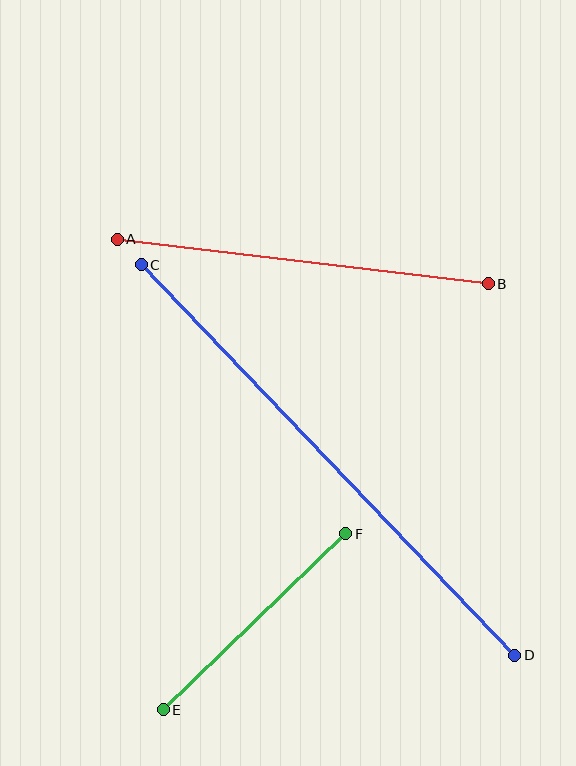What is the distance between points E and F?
The distance is approximately 254 pixels.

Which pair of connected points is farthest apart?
Points C and D are farthest apart.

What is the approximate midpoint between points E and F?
The midpoint is at approximately (254, 622) pixels.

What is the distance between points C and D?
The distance is approximately 540 pixels.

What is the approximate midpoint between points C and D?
The midpoint is at approximately (328, 460) pixels.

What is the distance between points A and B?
The distance is approximately 374 pixels.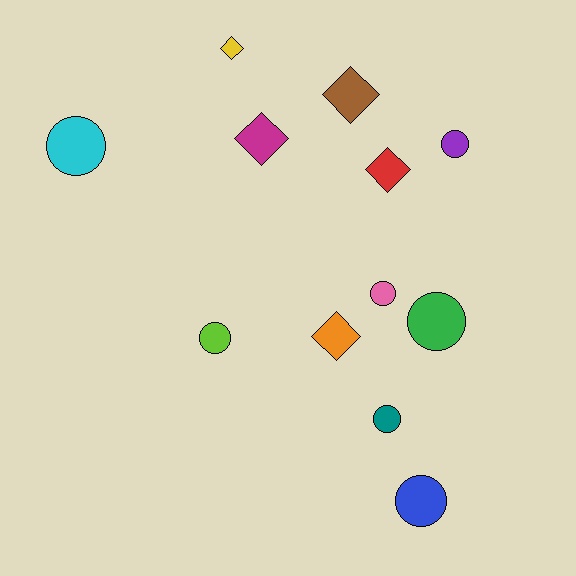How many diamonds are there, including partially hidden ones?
There are 5 diamonds.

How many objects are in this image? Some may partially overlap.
There are 12 objects.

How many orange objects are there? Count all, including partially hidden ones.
There is 1 orange object.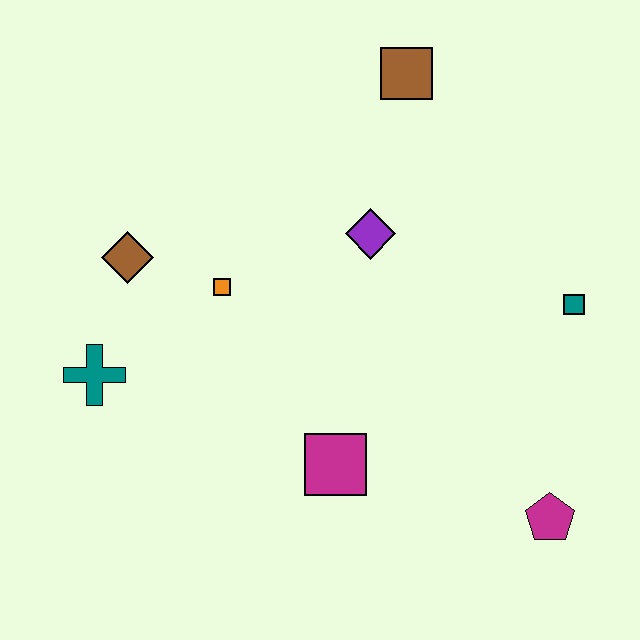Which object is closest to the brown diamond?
The orange square is closest to the brown diamond.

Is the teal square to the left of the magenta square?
No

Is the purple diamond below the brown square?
Yes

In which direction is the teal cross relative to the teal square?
The teal cross is to the left of the teal square.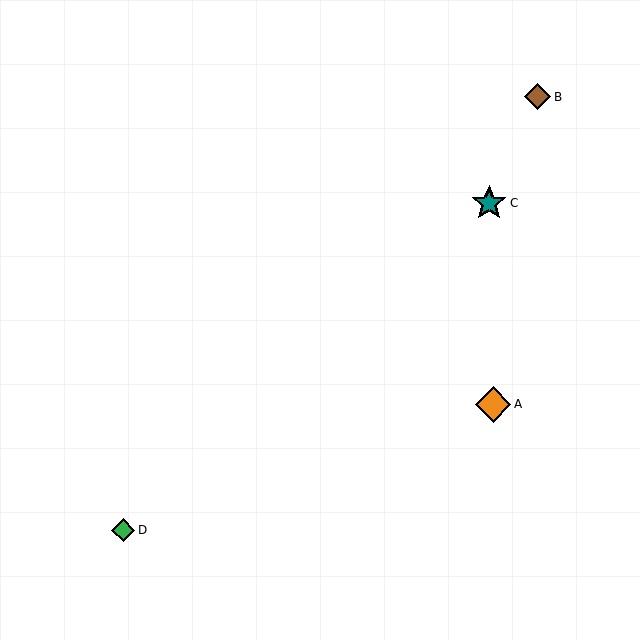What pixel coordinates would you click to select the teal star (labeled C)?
Click at (489, 203) to select the teal star C.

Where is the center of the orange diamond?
The center of the orange diamond is at (493, 404).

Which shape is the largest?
The teal star (labeled C) is the largest.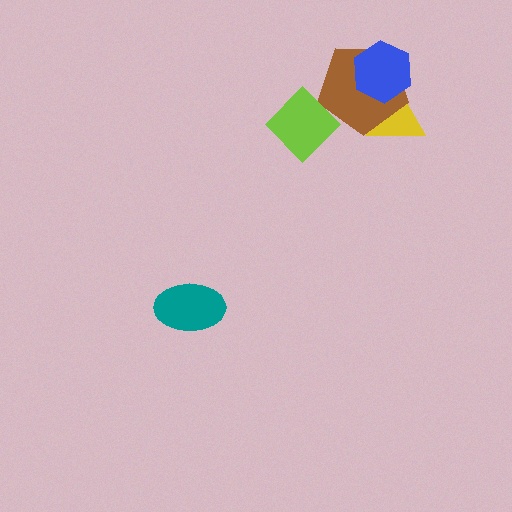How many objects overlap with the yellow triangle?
2 objects overlap with the yellow triangle.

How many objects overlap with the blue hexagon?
2 objects overlap with the blue hexagon.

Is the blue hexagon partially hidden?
No, no other shape covers it.